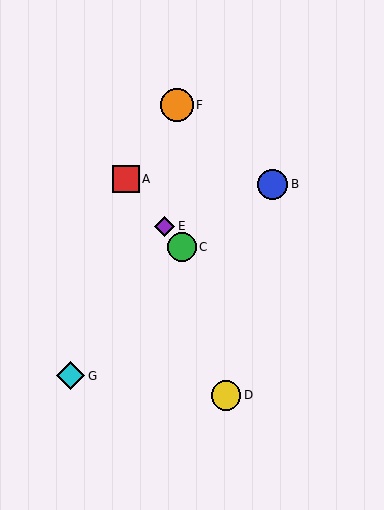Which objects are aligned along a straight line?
Objects A, C, E are aligned along a straight line.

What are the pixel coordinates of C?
Object C is at (182, 247).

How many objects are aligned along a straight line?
3 objects (A, C, E) are aligned along a straight line.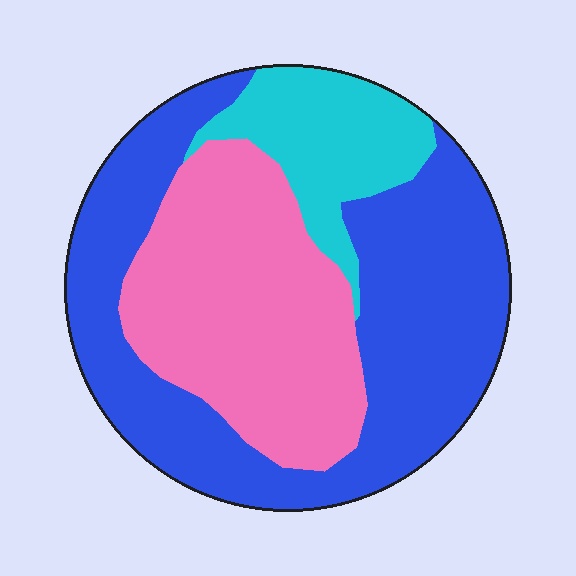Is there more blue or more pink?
Blue.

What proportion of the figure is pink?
Pink takes up between a quarter and a half of the figure.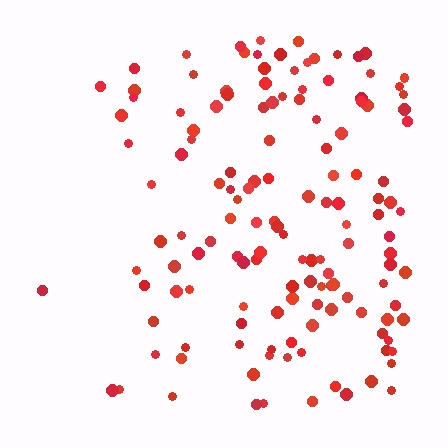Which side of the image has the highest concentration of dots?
The right.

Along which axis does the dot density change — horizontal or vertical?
Horizontal.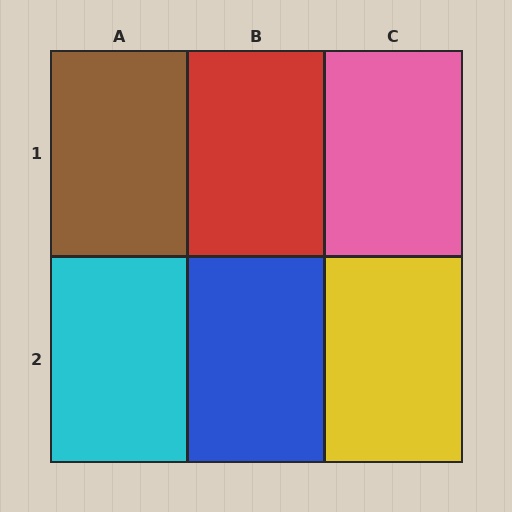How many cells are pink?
1 cell is pink.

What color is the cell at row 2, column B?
Blue.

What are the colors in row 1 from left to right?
Brown, red, pink.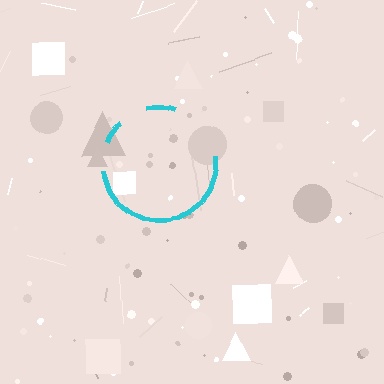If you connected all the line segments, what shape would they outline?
They would outline a circle.